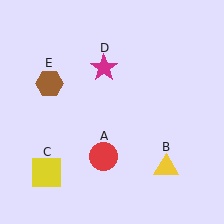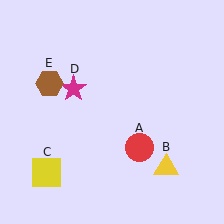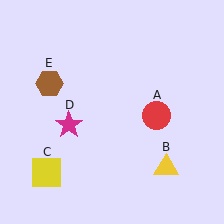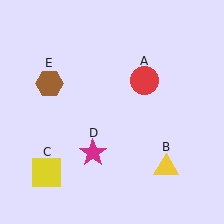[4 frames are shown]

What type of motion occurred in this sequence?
The red circle (object A), magenta star (object D) rotated counterclockwise around the center of the scene.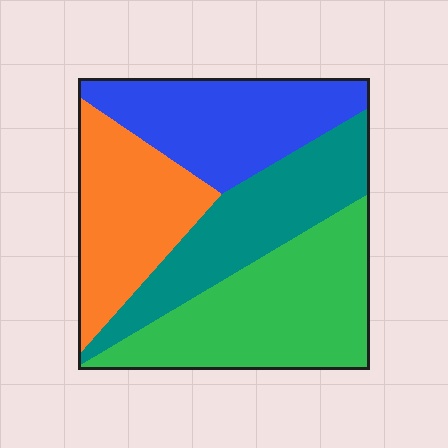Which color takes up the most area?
Green, at roughly 30%.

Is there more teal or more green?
Green.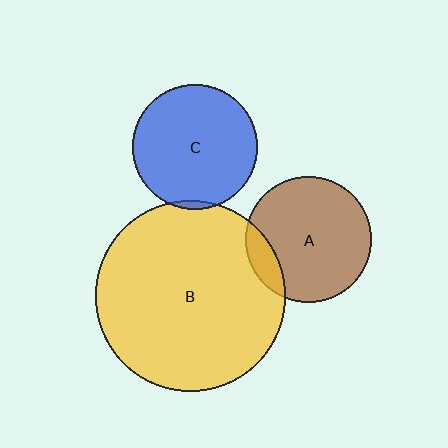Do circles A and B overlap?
Yes.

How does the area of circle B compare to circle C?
Approximately 2.4 times.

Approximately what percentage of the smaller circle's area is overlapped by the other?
Approximately 15%.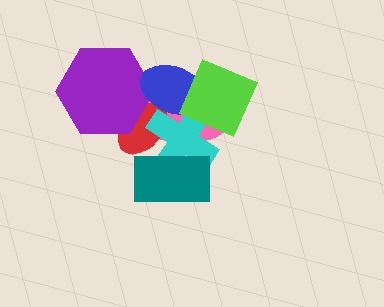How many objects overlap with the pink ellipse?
6 objects overlap with the pink ellipse.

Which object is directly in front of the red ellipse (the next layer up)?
The purple hexagon is directly in front of the red ellipse.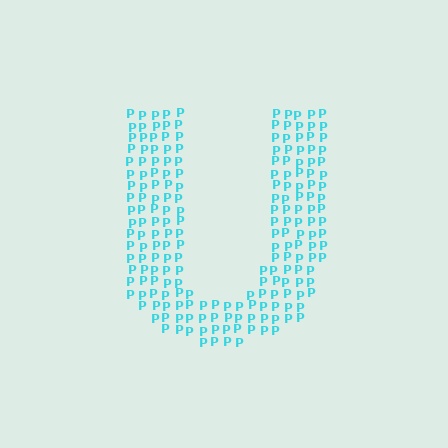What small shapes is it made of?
It is made of small letter P's.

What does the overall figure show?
The overall figure shows the letter U.